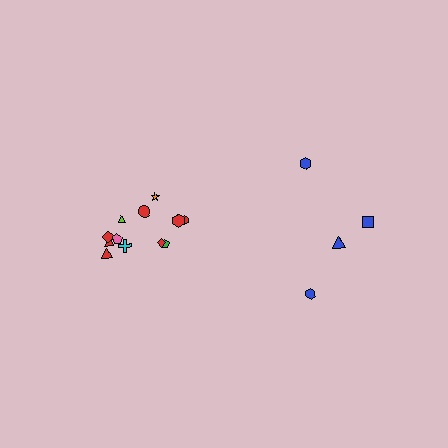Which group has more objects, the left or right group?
The left group.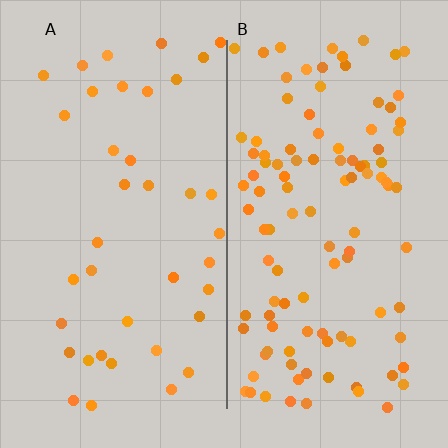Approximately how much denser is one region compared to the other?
Approximately 2.8× — region B over region A.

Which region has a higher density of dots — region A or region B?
B (the right).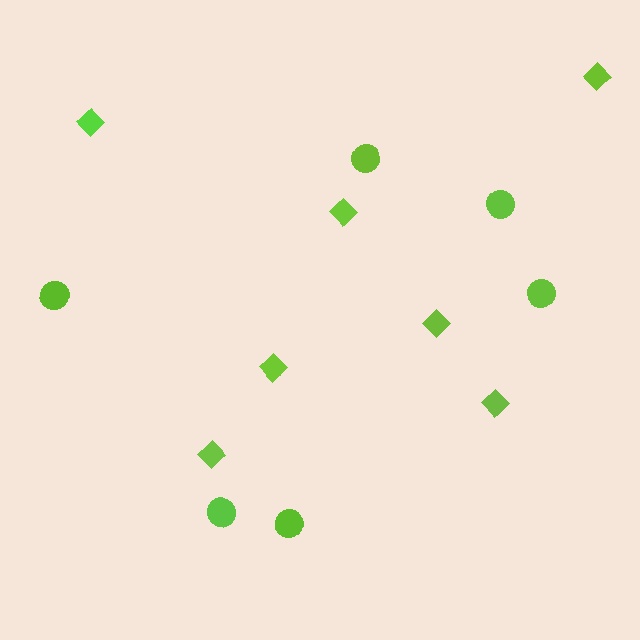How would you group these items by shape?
There are 2 groups: one group of circles (6) and one group of diamonds (7).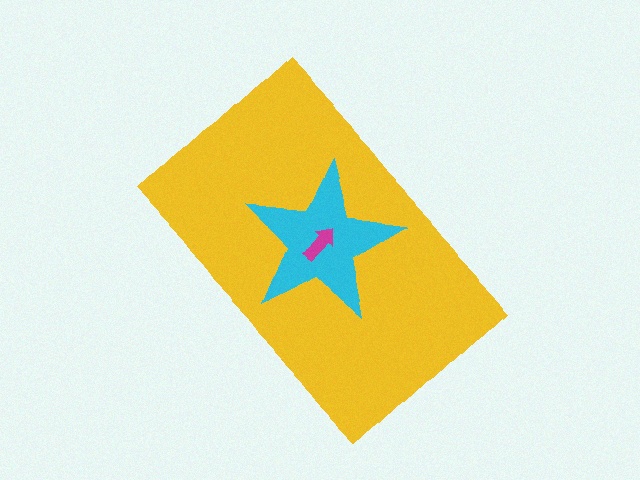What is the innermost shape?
The magenta arrow.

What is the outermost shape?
The yellow rectangle.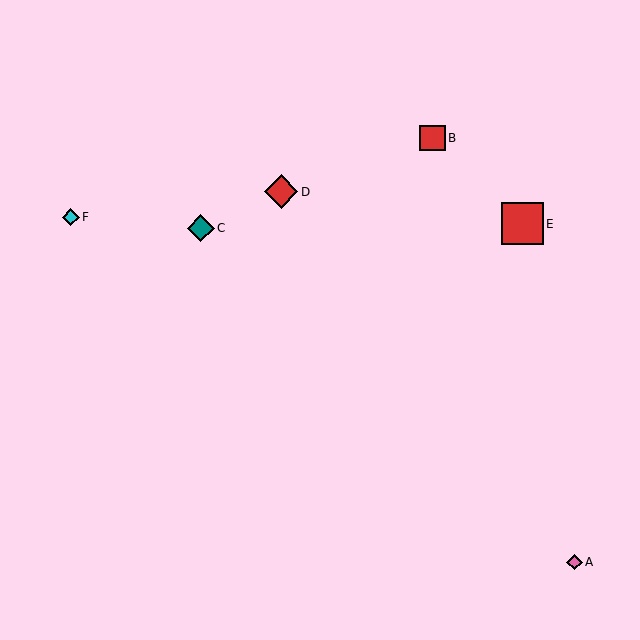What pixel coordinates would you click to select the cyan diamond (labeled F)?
Click at (71, 217) to select the cyan diamond F.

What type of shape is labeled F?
Shape F is a cyan diamond.